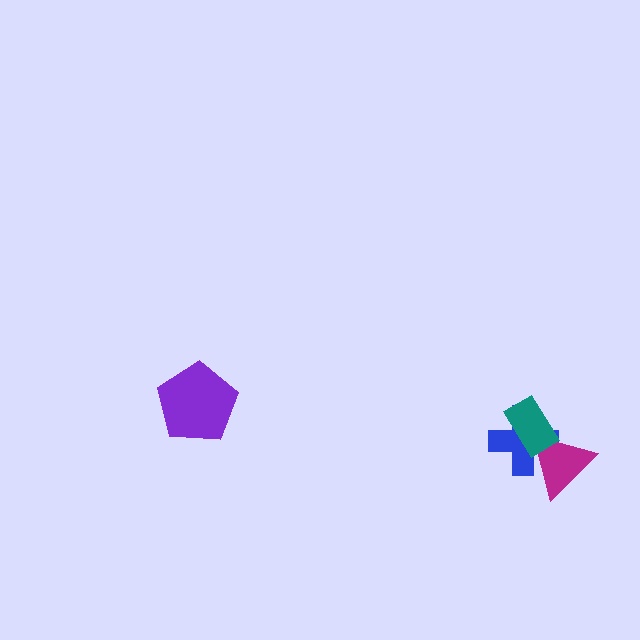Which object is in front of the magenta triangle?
The teal rectangle is in front of the magenta triangle.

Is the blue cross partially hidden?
Yes, it is partially covered by another shape.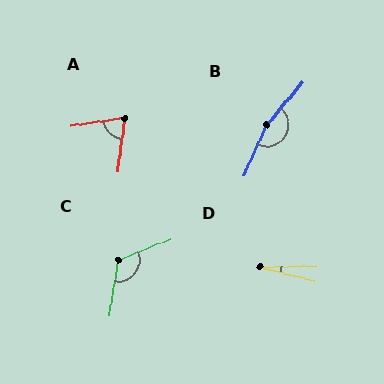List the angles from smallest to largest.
D (16°), A (74°), C (121°), B (164°).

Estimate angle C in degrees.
Approximately 121 degrees.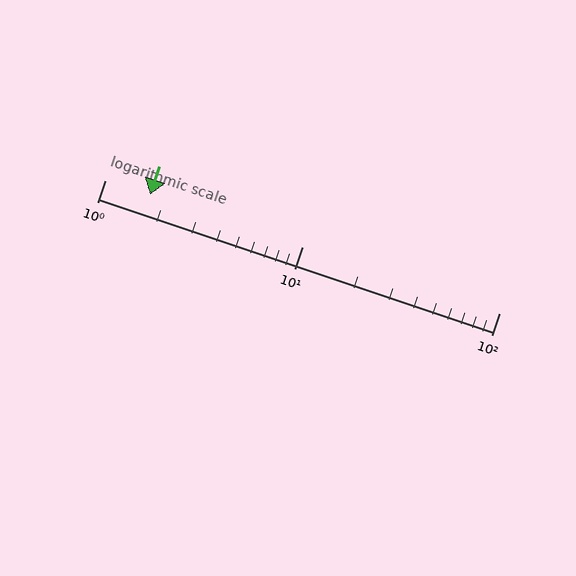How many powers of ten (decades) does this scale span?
The scale spans 2 decades, from 1 to 100.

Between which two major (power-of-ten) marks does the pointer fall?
The pointer is between 1 and 10.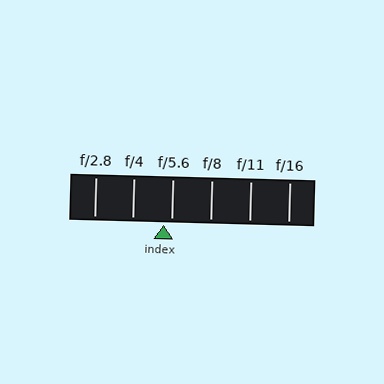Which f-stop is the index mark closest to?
The index mark is closest to f/5.6.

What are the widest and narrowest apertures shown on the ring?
The widest aperture shown is f/2.8 and the narrowest is f/16.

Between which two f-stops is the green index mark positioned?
The index mark is between f/4 and f/5.6.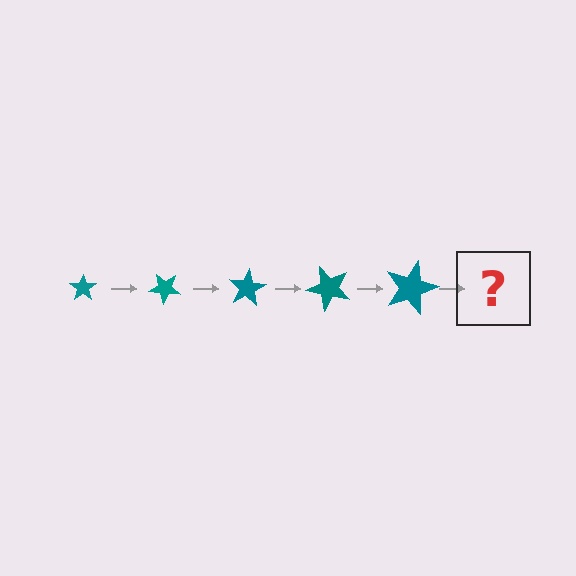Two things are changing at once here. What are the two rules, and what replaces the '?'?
The two rules are that the star grows larger each step and it rotates 40 degrees each step. The '?' should be a star, larger than the previous one and rotated 200 degrees from the start.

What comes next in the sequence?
The next element should be a star, larger than the previous one and rotated 200 degrees from the start.